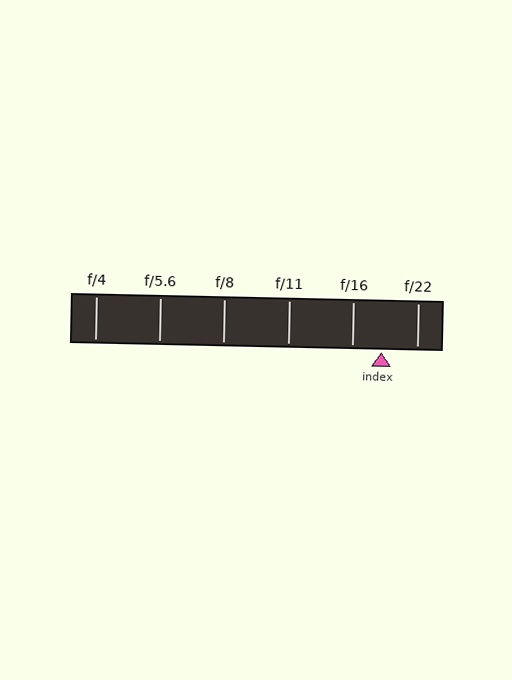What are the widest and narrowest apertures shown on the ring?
The widest aperture shown is f/4 and the narrowest is f/22.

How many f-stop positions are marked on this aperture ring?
There are 6 f-stop positions marked.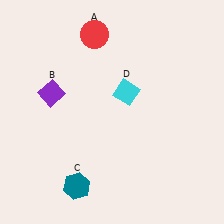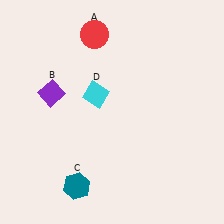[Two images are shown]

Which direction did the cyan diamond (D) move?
The cyan diamond (D) moved left.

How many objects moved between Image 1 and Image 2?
1 object moved between the two images.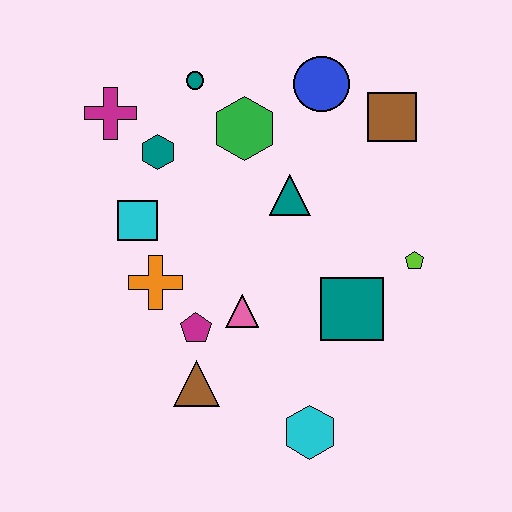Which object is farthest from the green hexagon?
The cyan hexagon is farthest from the green hexagon.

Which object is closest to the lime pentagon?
The teal square is closest to the lime pentagon.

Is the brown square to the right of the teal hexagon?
Yes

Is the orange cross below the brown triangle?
No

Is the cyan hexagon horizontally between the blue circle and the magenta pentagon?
Yes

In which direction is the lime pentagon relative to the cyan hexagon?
The lime pentagon is above the cyan hexagon.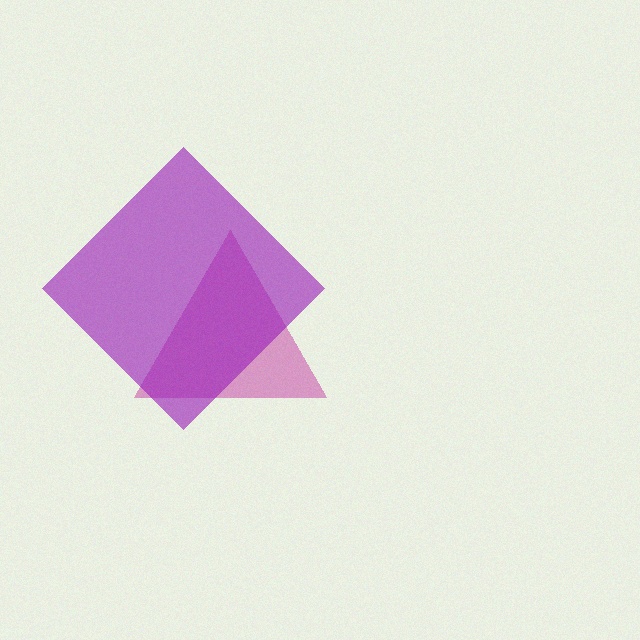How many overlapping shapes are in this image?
There are 2 overlapping shapes in the image.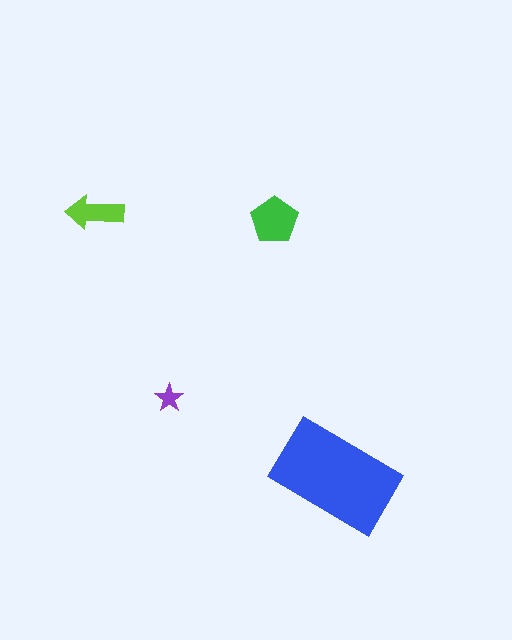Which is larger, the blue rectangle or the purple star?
The blue rectangle.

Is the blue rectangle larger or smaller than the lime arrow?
Larger.